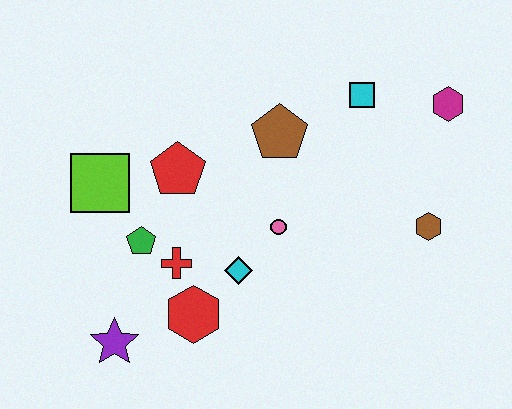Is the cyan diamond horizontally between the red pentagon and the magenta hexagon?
Yes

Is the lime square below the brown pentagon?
Yes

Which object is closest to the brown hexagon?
The magenta hexagon is closest to the brown hexagon.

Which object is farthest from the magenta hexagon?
The purple star is farthest from the magenta hexagon.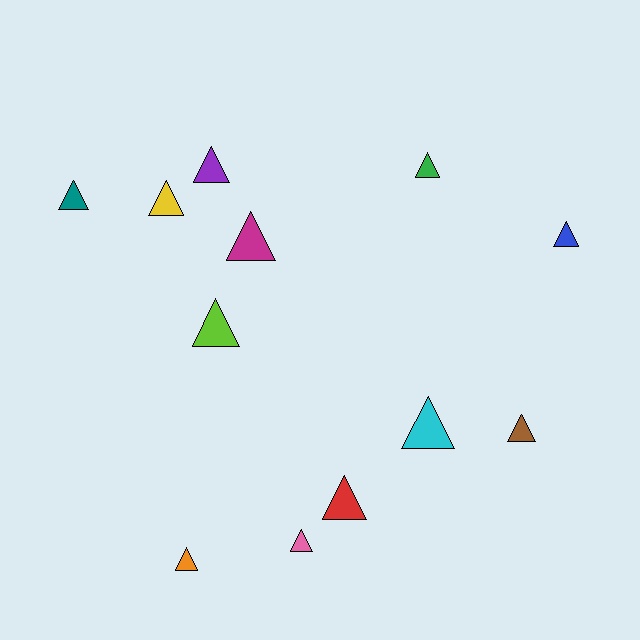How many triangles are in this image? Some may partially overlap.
There are 12 triangles.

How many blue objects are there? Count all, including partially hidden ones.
There is 1 blue object.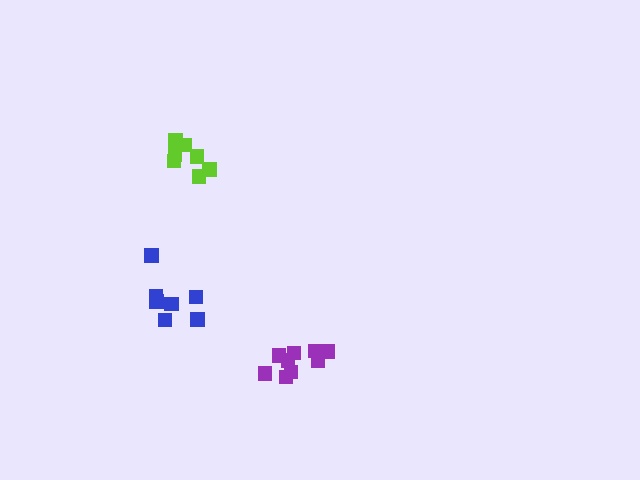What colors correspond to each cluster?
The clusters are colored: lime, blue, purple.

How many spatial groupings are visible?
There are 3 spatial groupings.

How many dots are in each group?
Group 1: 7 dots, Group 2: 7 dots, Group 3: 10 dots (24 total).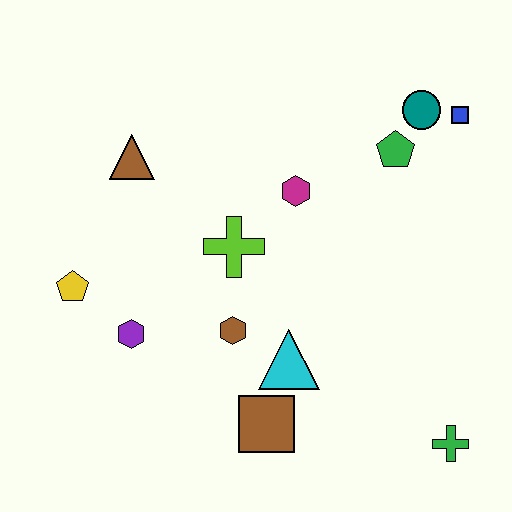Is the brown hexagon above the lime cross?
No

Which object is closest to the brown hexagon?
The cyan triangle is closest to the brown hexagon.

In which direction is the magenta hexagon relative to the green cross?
The magenta hexagon is above the green cross.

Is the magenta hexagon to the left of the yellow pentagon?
No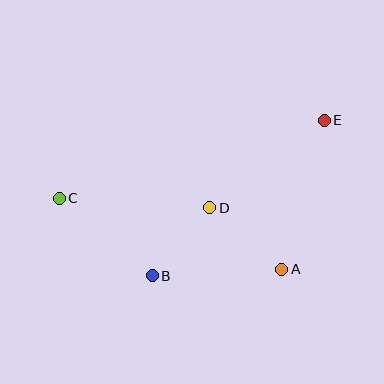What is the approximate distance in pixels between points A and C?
The distance between A and C is approximately 234 pixels.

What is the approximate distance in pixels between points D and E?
The distance between D and E is approximately 144 pixels.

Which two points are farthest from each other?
Points C and E are farthest from each other.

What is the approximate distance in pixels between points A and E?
The distance between A and E is approximately 155 pixels.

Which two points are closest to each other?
Points B and D are closest to each other.